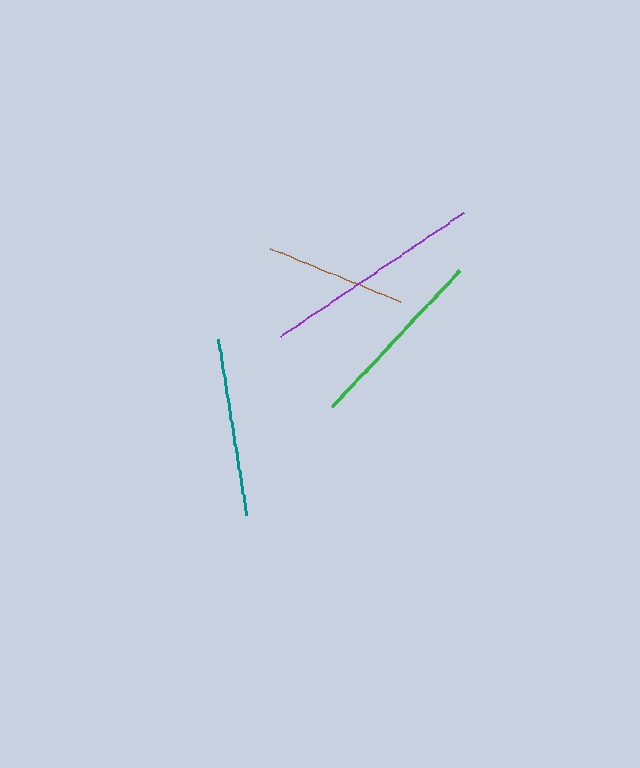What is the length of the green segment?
The green segment is approximately 187 pixels long.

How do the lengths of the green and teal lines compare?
The green and teal lines are approximately the same length.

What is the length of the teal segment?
The teal segment is approximately 178 pixels long.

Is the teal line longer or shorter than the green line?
The green line is longer than the teal line.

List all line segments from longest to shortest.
From longest to shortest: purple, green, teal, brown.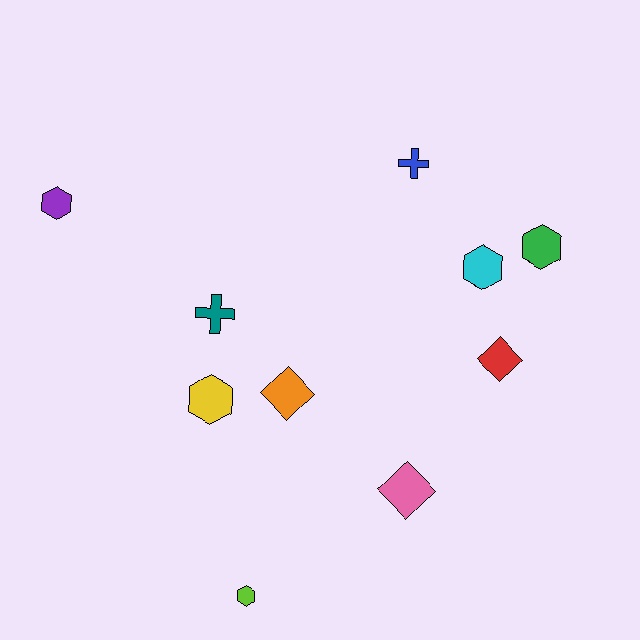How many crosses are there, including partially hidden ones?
There are 2 crosses.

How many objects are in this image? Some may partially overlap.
There are 10 objects.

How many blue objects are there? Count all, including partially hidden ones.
There is 1 blue object.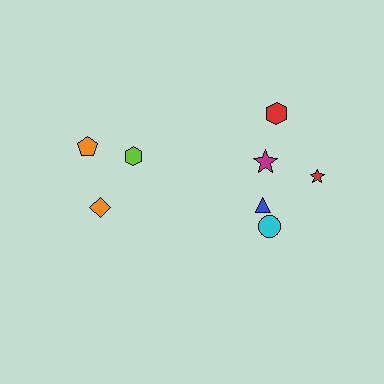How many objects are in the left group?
There are 3 objects.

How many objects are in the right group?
There are 5 objects.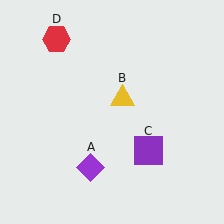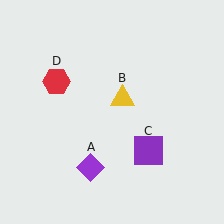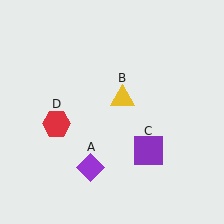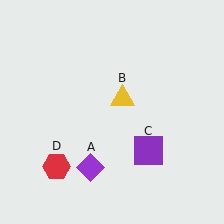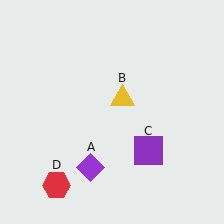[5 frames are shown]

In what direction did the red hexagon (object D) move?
The red hexagon (object D) moved down.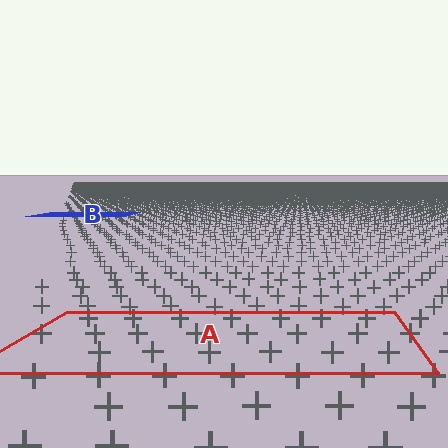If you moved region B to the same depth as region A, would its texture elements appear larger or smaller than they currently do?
They would appear larger. At a closer depth, the same texture elements are projected at a bigger on-screen size.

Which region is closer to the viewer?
Region A is closer. The texture elements there are larger and more spread out.